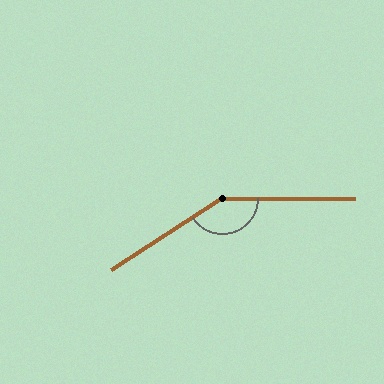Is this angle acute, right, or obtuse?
It is obtuse.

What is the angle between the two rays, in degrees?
Approximately 147 degrees.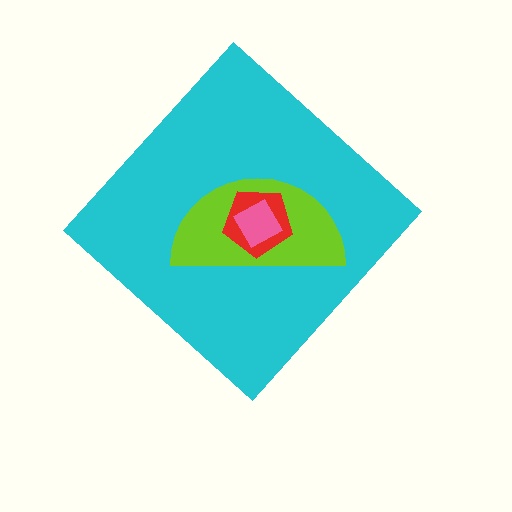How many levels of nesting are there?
4.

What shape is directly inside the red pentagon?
The pink square.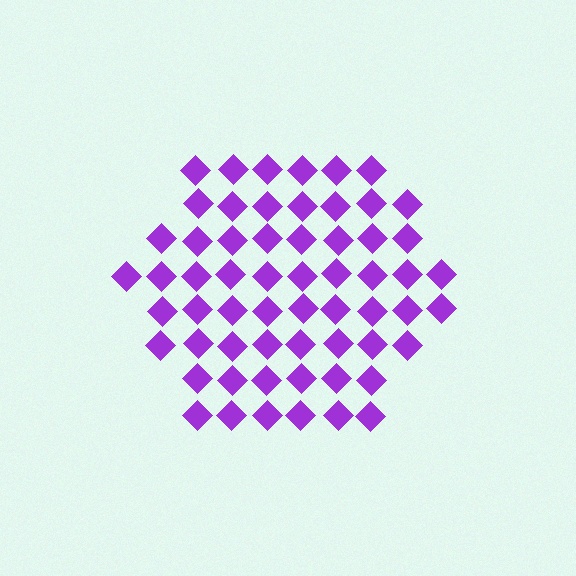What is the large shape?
The large shape is a hexagon.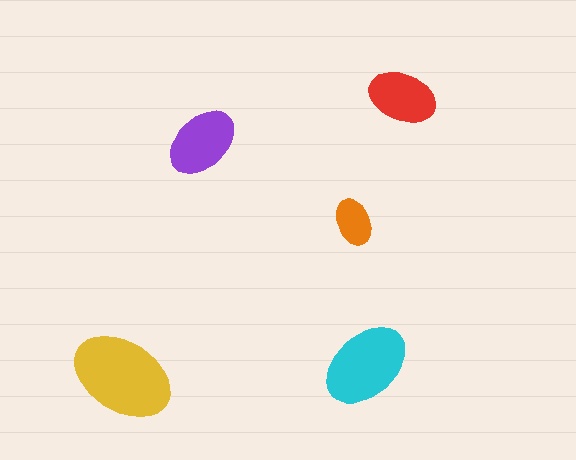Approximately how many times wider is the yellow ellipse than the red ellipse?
About 1.5 times wider.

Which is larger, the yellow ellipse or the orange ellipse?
The yellow one.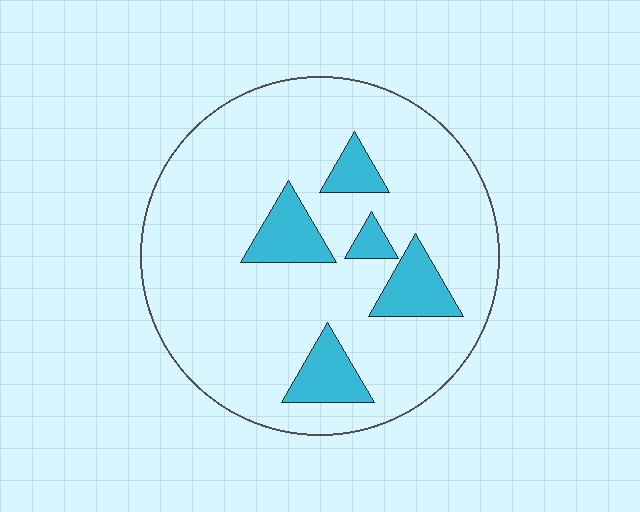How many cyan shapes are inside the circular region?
5.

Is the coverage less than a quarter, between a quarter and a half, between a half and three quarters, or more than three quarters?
Less than a quarter.